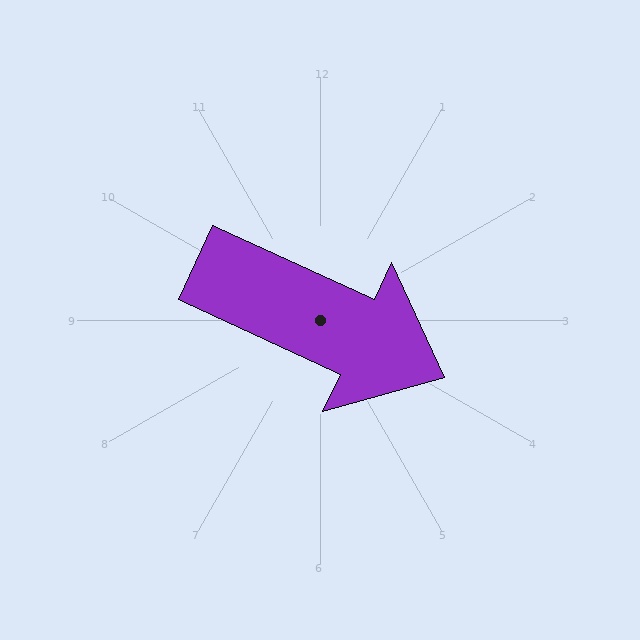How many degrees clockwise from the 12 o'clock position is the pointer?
Approximately 115 degrees.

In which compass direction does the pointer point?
Southeast.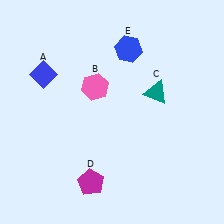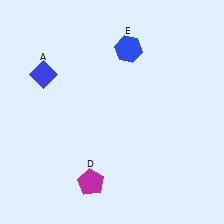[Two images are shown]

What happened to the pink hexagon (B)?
The pink hexagon (B) was removed in Image 2. It was in the top-left area of Image 1.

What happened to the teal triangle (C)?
The teal triangle (C) was removed in Image 2. It was in the top-right area of Image 1.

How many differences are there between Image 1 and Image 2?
There are 2 differences between the two images.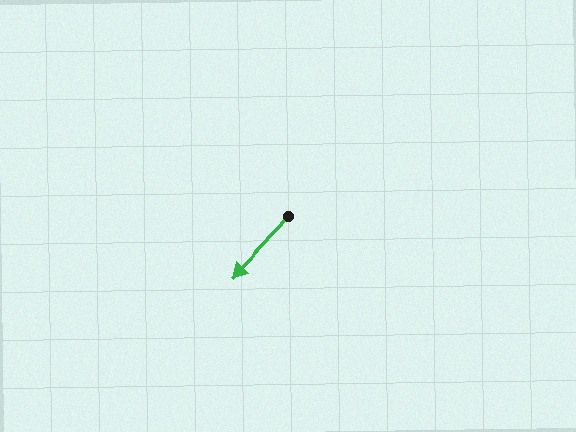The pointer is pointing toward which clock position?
Roughly 7 o'clock.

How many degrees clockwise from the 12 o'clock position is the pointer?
Approximately 223 degrees.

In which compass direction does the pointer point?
Southwest.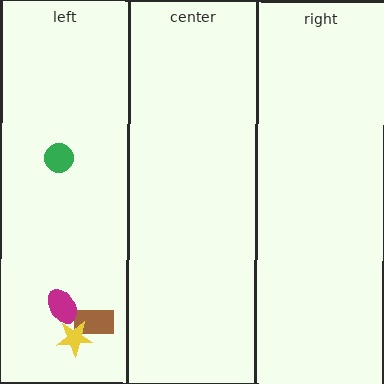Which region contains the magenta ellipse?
The left region.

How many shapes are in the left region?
4.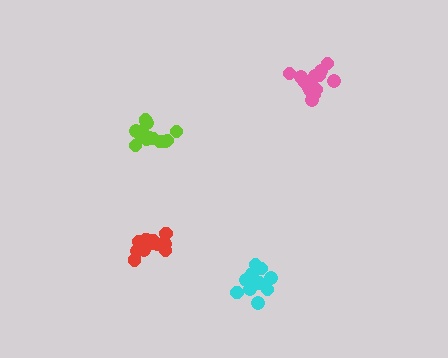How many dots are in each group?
Group 1: 12 dots, Group 2: 17 dots, Group 3: 14 dots, Group 4: 17 dots (60 total).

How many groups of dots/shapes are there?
There are 4 groups.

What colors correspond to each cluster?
The clusters are colored: cyan, pink, lime, red.